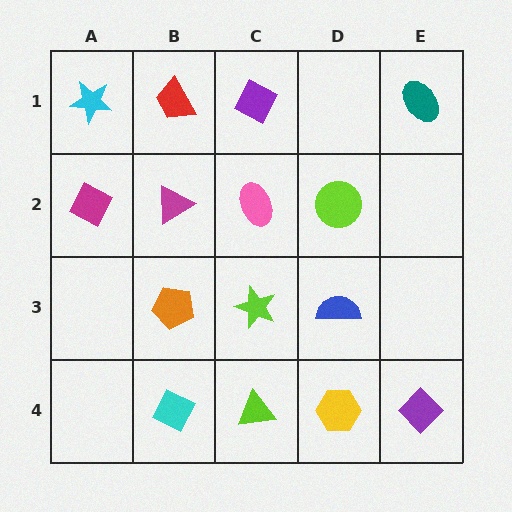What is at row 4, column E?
A purple diamond.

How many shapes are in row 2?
4 shapes.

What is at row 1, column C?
A purple diamond.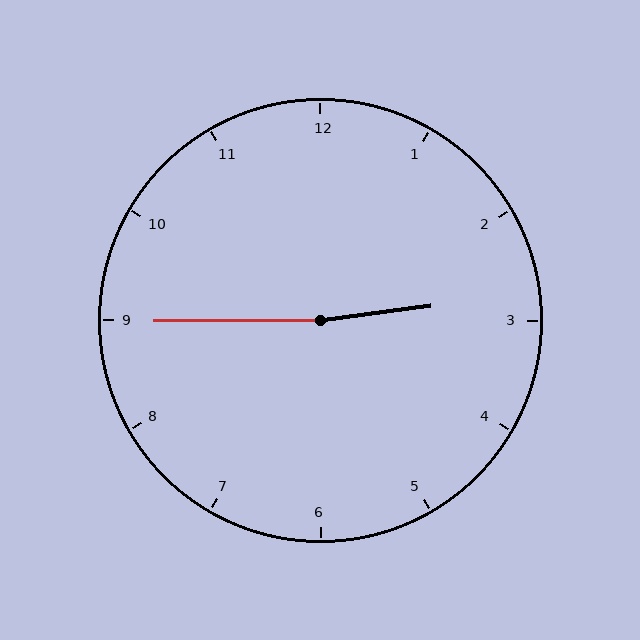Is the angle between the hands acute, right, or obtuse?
It is obtuse.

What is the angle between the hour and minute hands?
Approximately 172 degrees.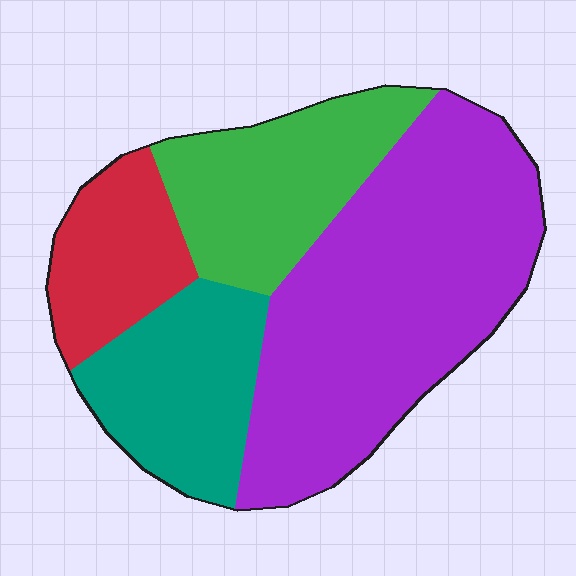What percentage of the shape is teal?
Teal takes up between a sixth and a third of the shape.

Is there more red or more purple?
Purple.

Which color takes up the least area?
Red, at roughly 15%.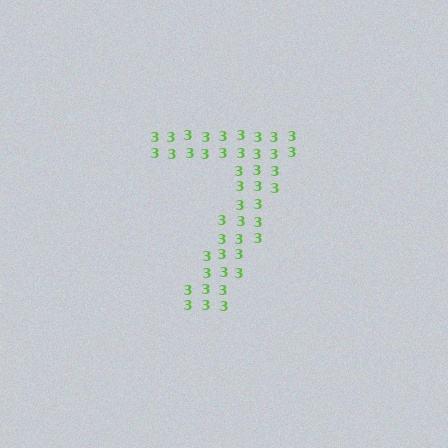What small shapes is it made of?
It is made of small digit 3's.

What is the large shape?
The large shape is the digit 7.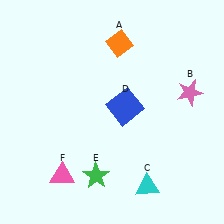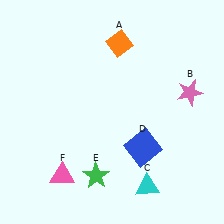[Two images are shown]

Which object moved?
The blue square (D) moved down.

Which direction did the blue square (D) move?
The blue square (D) moved down.